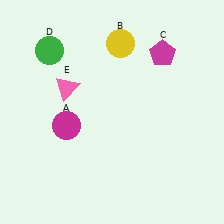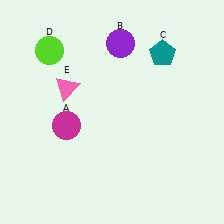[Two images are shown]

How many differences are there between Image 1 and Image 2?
There are 3 differences between the two images.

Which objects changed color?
B changed from yellow to purple. C changed from magenta to teal. D changed from green to lime.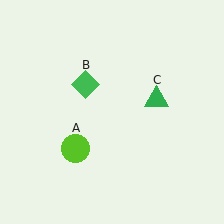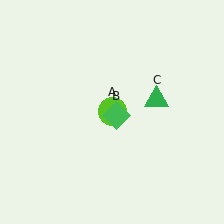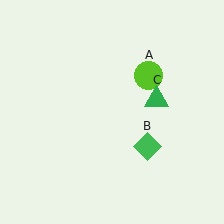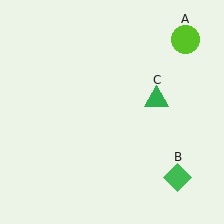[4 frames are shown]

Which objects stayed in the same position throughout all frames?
Green triangle (object C) remained stationary.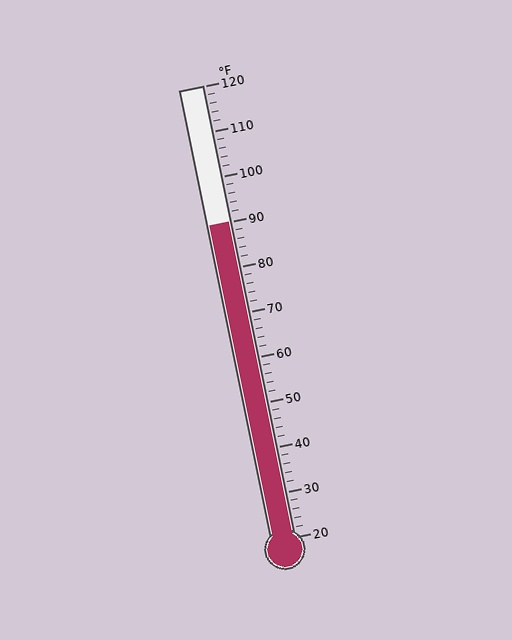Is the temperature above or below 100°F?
The temperature is below 100°F.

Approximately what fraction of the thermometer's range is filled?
The thermometer is filled to approximately 70% of its range.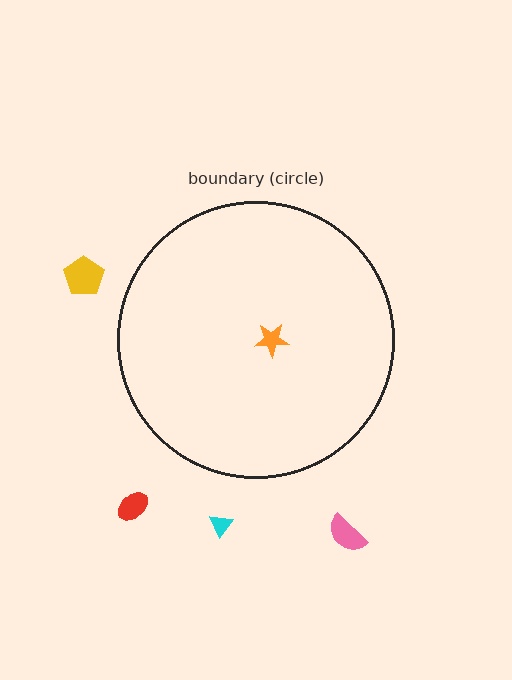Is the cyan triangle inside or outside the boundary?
Outside.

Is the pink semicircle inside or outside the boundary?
Outside.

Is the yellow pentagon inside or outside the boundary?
Outside.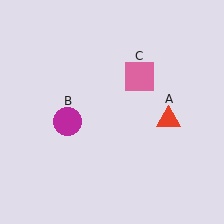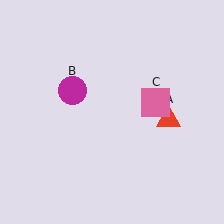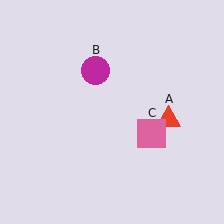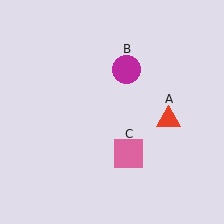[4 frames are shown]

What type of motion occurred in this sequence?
The magenta circle (object B), pink square (object C) rotated clockwise around the center of the scene.